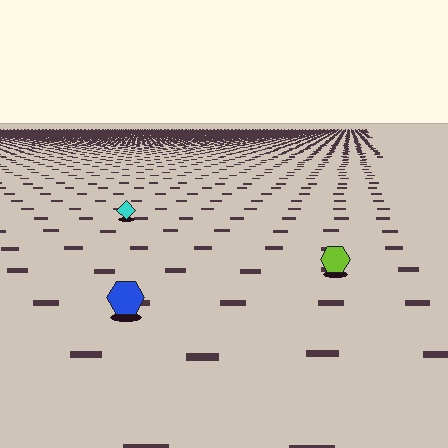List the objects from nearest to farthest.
From nearest to farthest: the blue hexagon, the lime hexagon, the cyan diamond.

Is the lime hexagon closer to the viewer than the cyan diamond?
Yes. The lime hexagon is closer — you can tell from the texture gradient: the ground texture is coarser near it.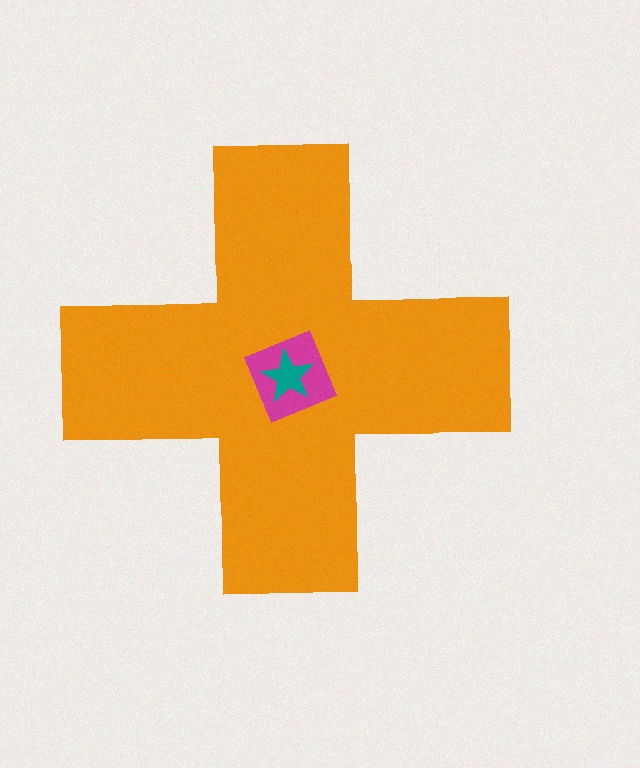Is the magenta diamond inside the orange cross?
Yes.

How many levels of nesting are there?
3.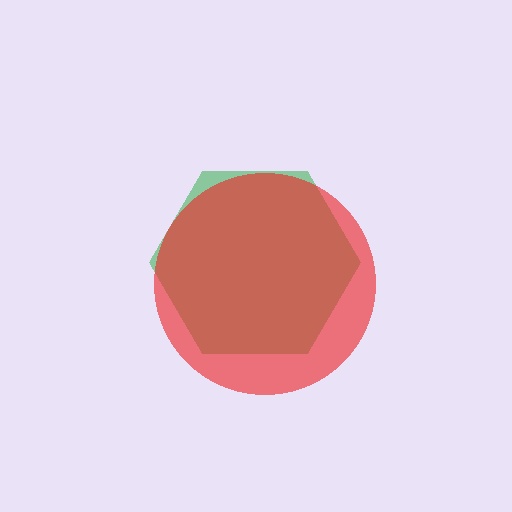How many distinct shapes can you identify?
There are 2 distinct shapes: a green hexagon, a red circle.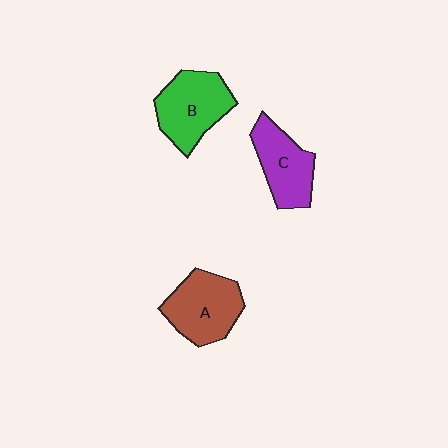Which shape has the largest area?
Shape B (green).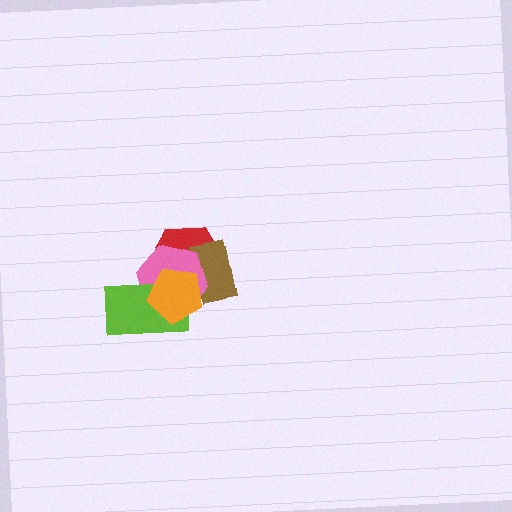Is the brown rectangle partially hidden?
Yes, it is partially covered by another shape.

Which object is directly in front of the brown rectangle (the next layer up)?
The pink hexagon is directly in front of the brown rectangle.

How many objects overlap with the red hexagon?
4 objects overlap with the red hexagon.